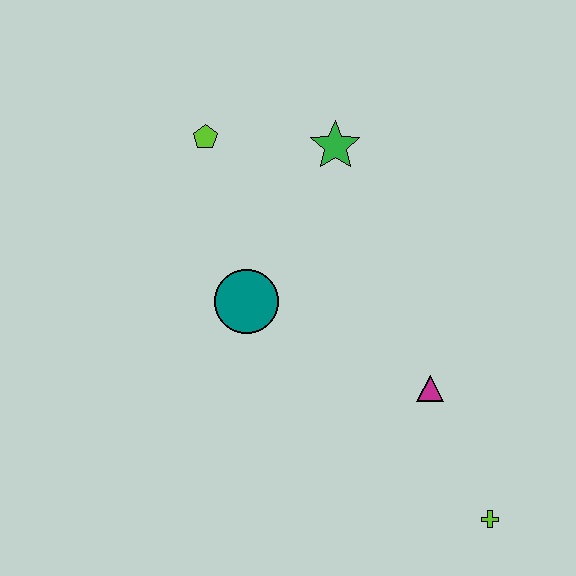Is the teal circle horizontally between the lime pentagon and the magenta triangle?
Yes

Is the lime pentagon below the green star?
No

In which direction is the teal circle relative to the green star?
The teal circle is below the green star.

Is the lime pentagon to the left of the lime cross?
Yes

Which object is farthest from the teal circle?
The lime cross is farthest from the teal circle.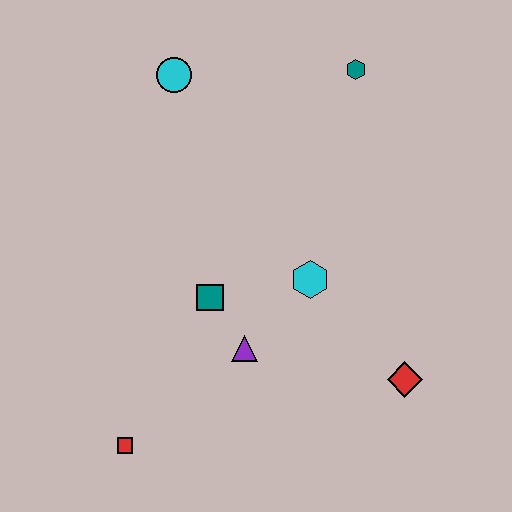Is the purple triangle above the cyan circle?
No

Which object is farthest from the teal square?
The teal hexagon is farthest from the teal square.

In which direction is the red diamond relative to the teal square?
The red diamond is to the right of the teal square.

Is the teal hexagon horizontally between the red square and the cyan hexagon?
No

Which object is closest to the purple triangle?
The teal square is closest to the purple triangle.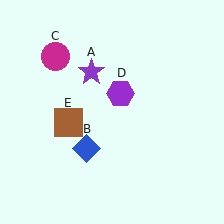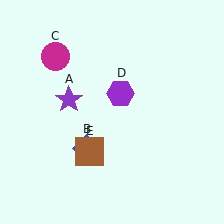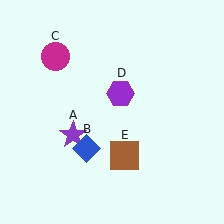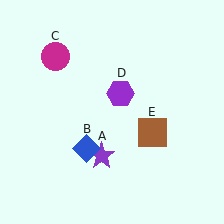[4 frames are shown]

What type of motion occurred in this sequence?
The purple star (object A), brown square (object E) rotated counterclockwise around the center of the scene.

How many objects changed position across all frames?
2 objects changed position: purple star (object A), brown square (object E).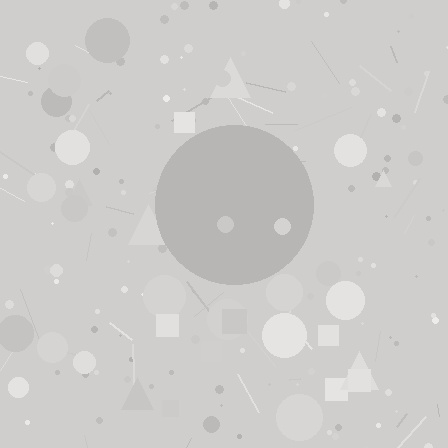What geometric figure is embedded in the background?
A circle is embedded in the background.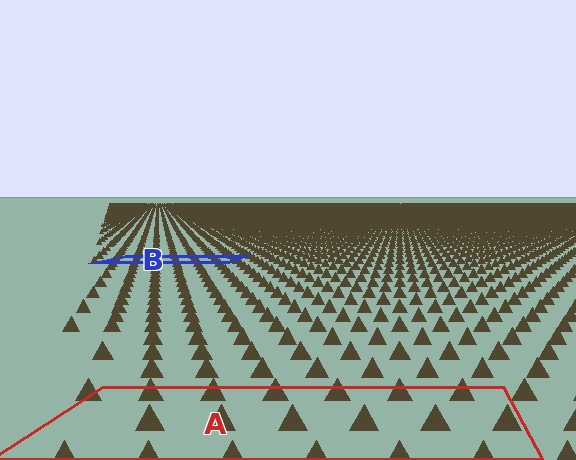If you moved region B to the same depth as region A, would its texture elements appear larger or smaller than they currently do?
They would appear larger. At a closer depth, the same texture elements are projected at a bigger on-screen size.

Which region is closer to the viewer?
Region A is closer. The texture elements there are larger and more spread out.